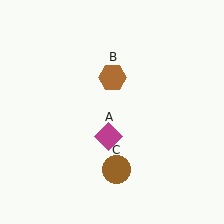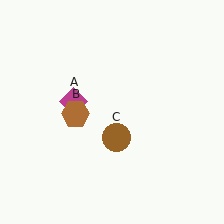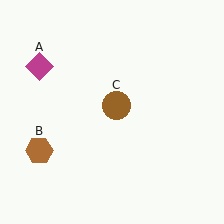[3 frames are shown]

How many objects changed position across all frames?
3 objects changed position: magenta diamond (object A), brown hexagon (object B), brown circle (object C).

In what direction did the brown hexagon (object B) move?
The brown hexagon (object B) moved down and to the left.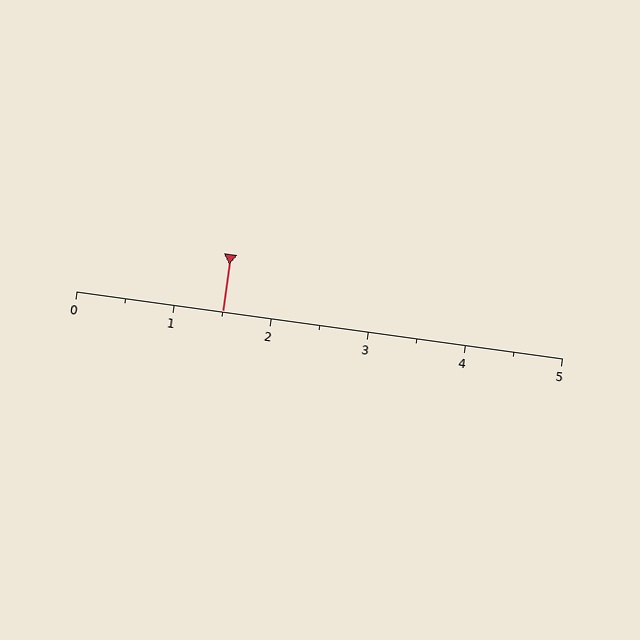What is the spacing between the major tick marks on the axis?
The major ticks are spaced 1 apart.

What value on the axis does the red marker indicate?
The marker indicates approximately 1.5.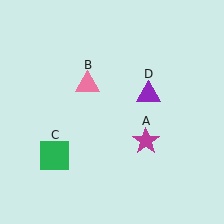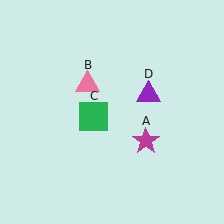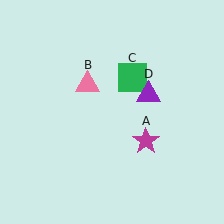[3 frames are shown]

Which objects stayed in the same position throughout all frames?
Magenta star (object A) and pink triangle (object B) and purple triangle (object D) remained stationary.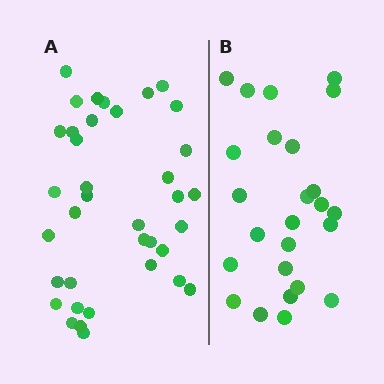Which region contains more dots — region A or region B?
Region A (the left region) has more dots.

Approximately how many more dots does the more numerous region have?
Region A has roughly 12 or so more dots than region B.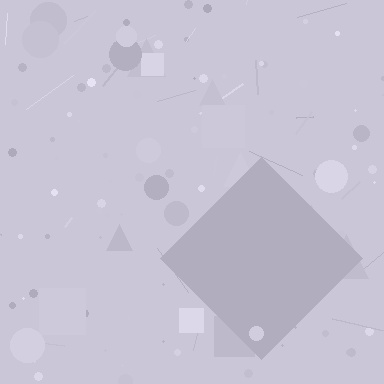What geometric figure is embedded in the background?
A diamond is embedded in the background.